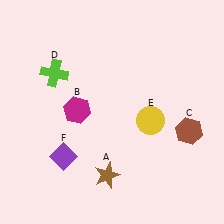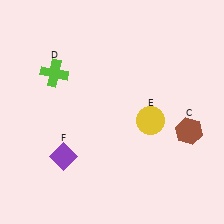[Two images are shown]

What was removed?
The magenta hexagon (B), the brown star (A) were removed in Image 2.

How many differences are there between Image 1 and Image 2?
There are 2 differences between the two images.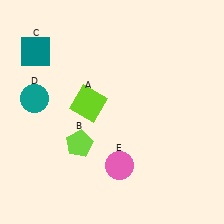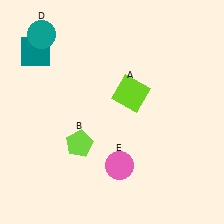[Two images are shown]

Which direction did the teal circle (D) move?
The teal circle (D) moved up.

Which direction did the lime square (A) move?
The lime square (A) moved right.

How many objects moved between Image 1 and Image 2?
2 objects moved between the two images.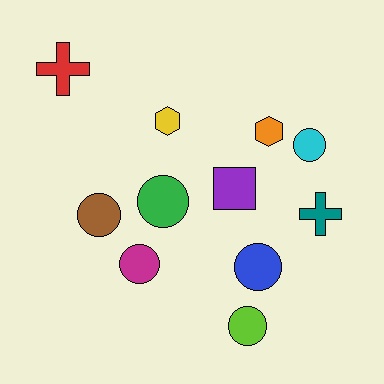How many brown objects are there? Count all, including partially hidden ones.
There is 1 brown object.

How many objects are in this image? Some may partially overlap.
There are 11 objects.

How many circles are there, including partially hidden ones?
There are 6 circles.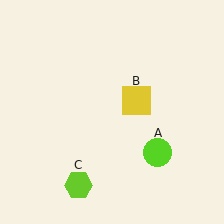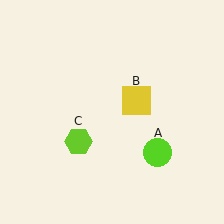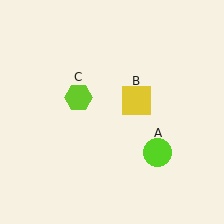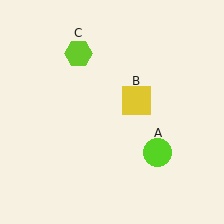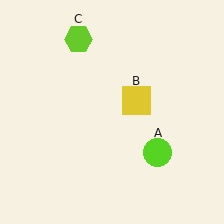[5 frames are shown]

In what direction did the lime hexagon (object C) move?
The lime hexagon (object C) moved up.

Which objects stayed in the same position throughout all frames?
Lime circle (object A) and yellow square (object B) remained stationary.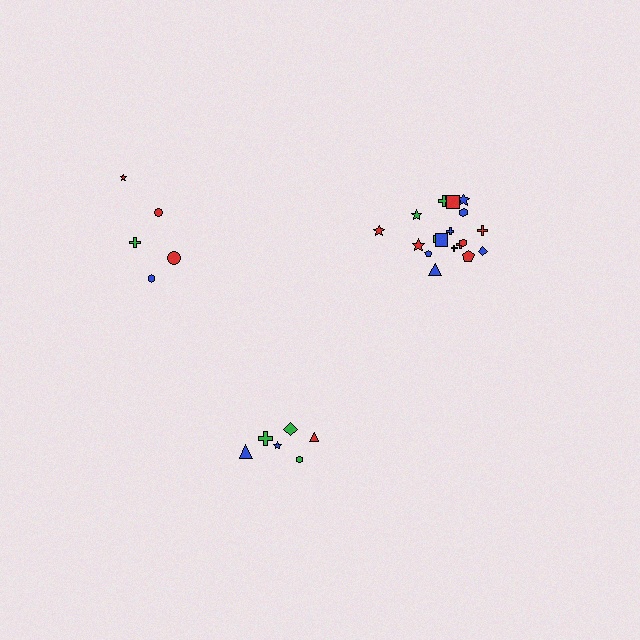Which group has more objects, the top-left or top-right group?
The top-right group.